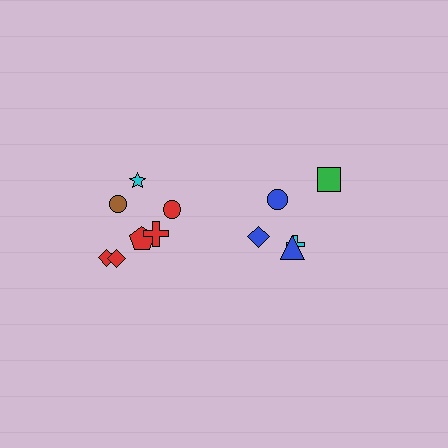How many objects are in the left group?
There are 7 objects.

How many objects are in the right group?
There are 5 objects.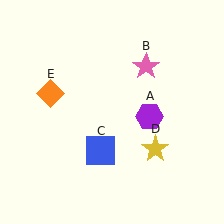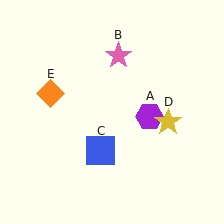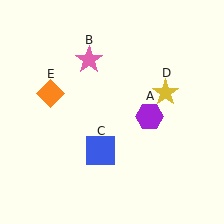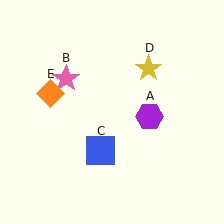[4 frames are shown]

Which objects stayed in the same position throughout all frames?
Purple hexagon (object A) and blue square (object C) and orange diamond (object E) remained stationary.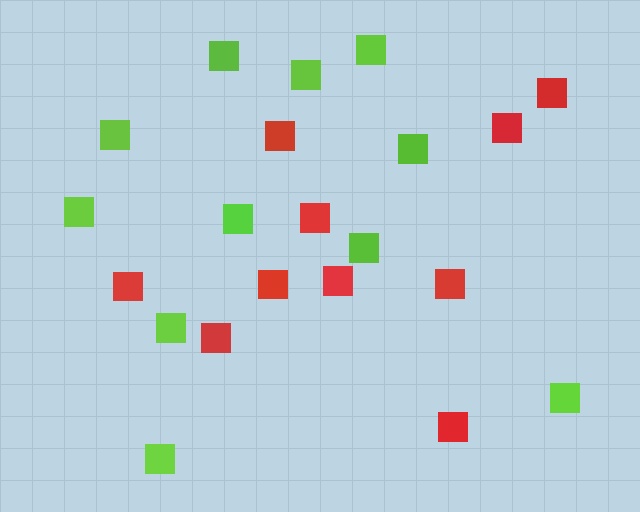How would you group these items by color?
There are 2 groups: one group of lime squares (11) and one group of red squares (10).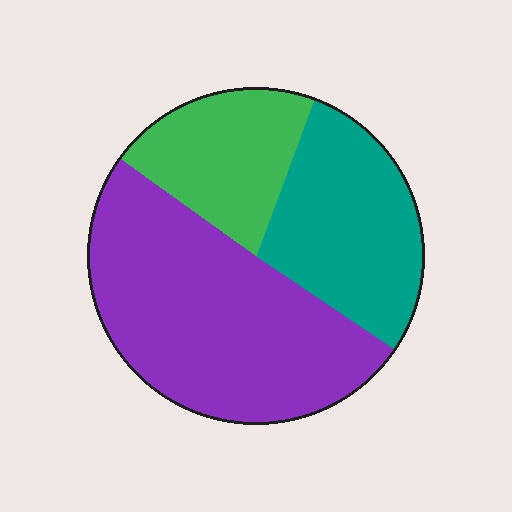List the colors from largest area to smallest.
From largest to smallest: purple, teal, green.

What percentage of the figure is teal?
Teal covers roughly 30% of the figure.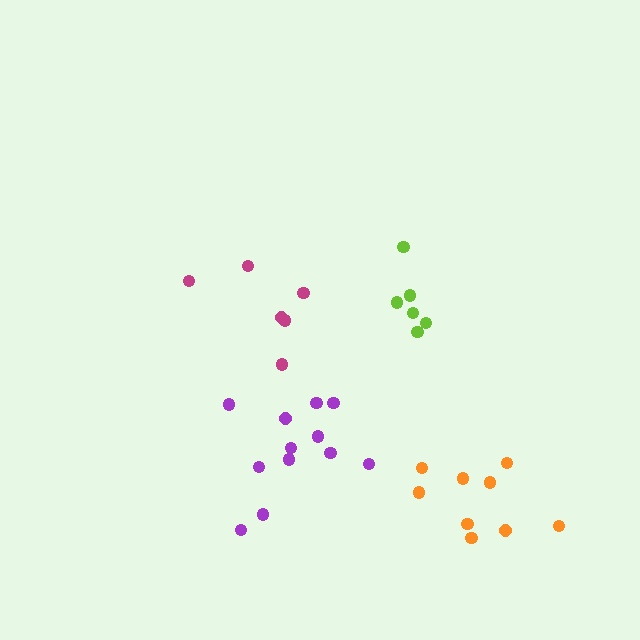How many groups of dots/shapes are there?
There are 4 groups.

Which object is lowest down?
The orange cluster is bottommost.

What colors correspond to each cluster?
The clusters are colored: purple, orange, magenta, lime.